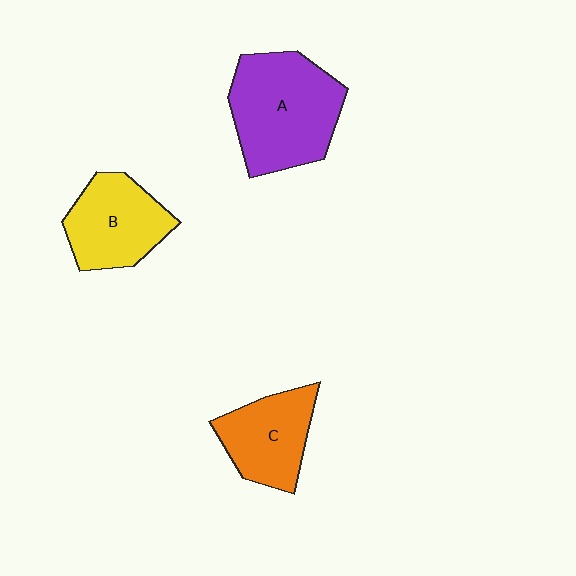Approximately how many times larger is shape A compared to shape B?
Approximately 1.4 times.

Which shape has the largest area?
Shape A (purple).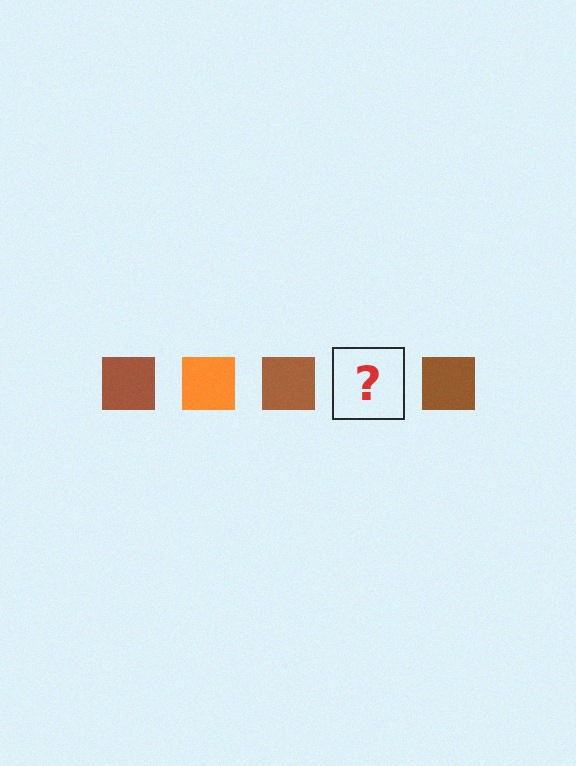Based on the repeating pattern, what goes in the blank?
The blank should be an orange square.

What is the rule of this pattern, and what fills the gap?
The rule is that the pattern cycles through brown, orange squares. The gap should be filled with an orange square.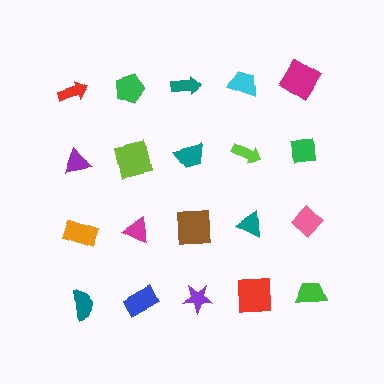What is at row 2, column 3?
A teal trapezoid.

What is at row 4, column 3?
A purple star.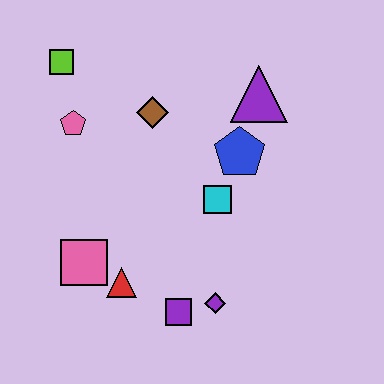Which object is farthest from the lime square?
The purple diamond is farthest from the lime square.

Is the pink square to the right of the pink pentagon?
Yes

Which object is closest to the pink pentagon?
The lime square is closest to the pink pentagon.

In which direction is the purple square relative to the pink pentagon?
The purple square is below the pink pentagon.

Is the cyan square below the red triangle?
No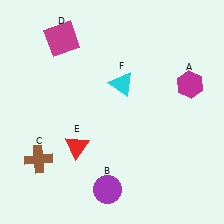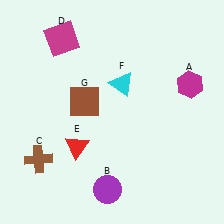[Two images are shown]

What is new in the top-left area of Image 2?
A brown square (G) was added in the top-left area of Image 2.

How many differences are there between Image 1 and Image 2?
There is 1 difference between the two images.